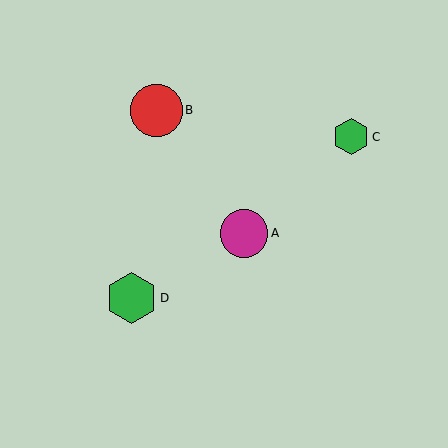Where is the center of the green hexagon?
The center of the green hexagon is at (351, 137).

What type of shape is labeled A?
Shape A is a magenta circle.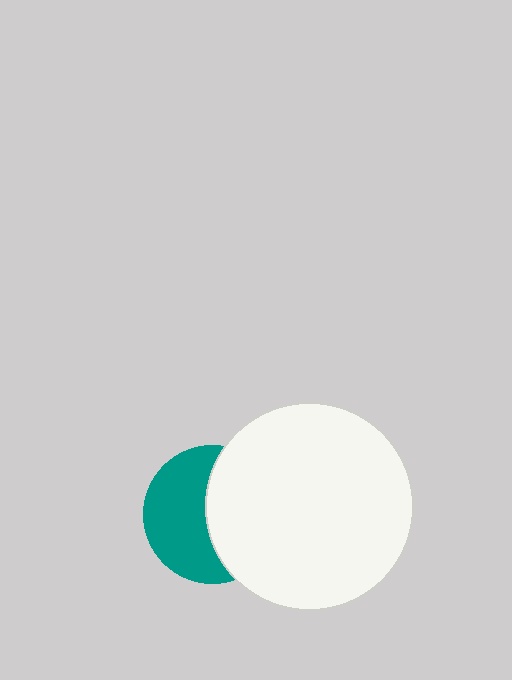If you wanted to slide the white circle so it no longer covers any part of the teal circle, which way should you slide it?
Slide it right — that is the most direct way to separate the two shapes.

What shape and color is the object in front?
The object in front is a white circle.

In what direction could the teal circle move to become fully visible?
The teal circle could move left. That would shift it out from behind the white circle entirely.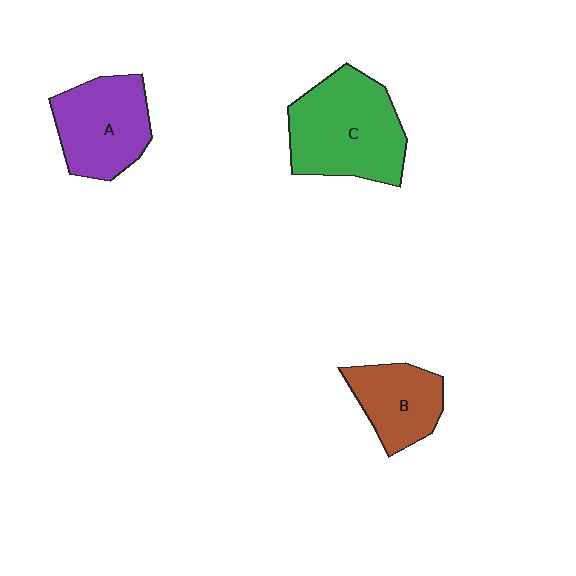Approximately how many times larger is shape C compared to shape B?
Approximately 1.7 times.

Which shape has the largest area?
Shape C (green).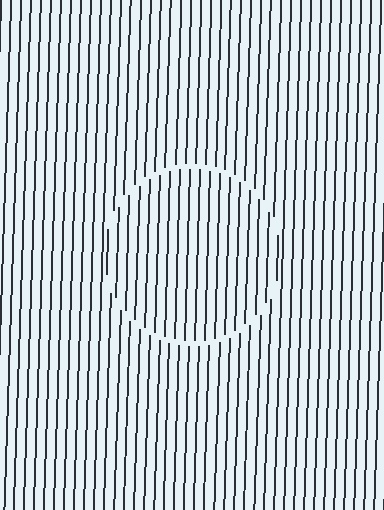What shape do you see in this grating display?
An illusory circle. The interior of the shape contains the same grating, shifted by half a period — the contour is defined by the phase discontinuity where line-ends from the inner and outer gratings abut.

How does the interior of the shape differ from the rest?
The interior of the shape contains the same grating, shifted by half a period — the contour is defined by the phase discontinuity where line-ends from the inner and outer gratings abut.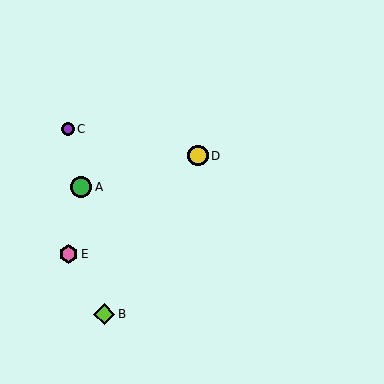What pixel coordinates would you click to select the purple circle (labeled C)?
Click at (68, 129) to select the purple circle C.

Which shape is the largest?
The green circle (labeled A) is the largest.